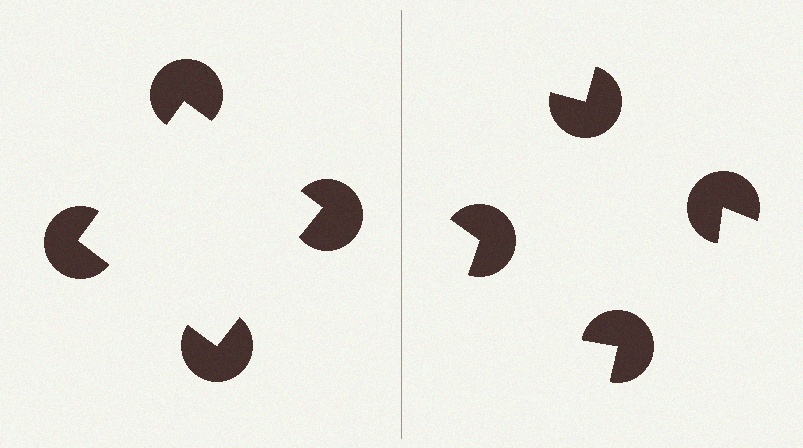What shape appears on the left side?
An illusory square.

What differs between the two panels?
The pac-man discs are positioned identically on both sides; only the wedge orientations differ. On the left they align to a square; on the right they are misaligned.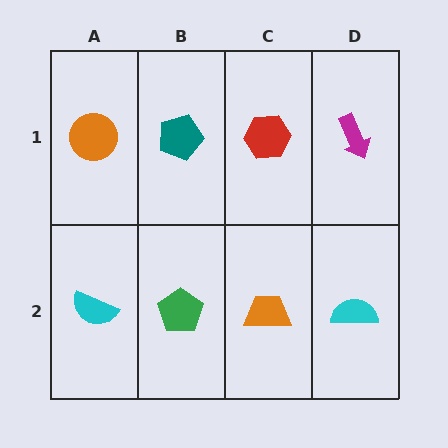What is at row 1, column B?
A teal pentagon.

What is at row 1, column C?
A red hexagon.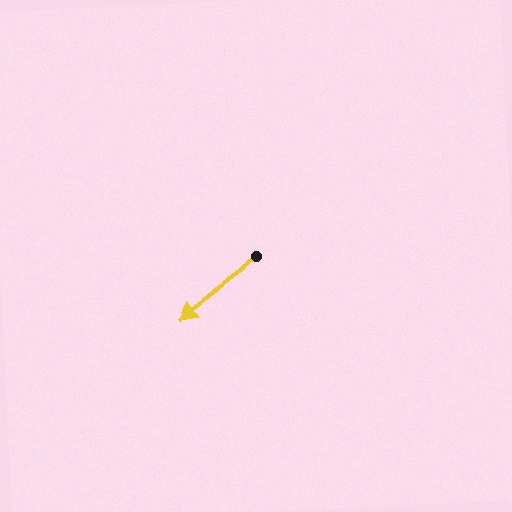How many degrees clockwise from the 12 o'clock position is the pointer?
Approximately 232 degrees.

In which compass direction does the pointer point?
Southwest.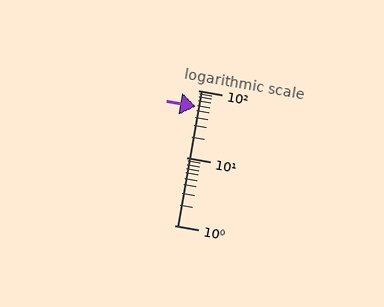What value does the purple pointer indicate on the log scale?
The pointer indicates approximately 57.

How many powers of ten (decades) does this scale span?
The scale spans 2 decades, from 1 to 100.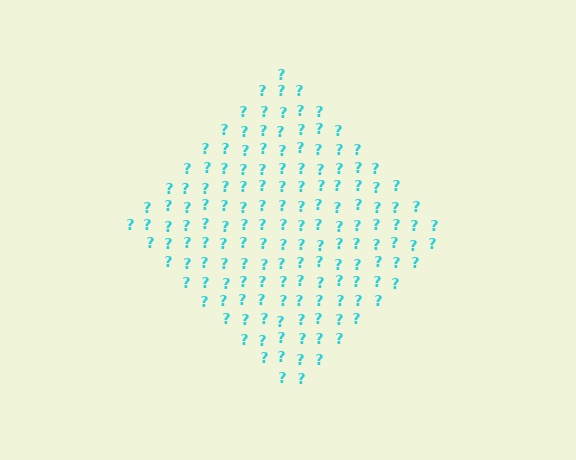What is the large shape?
The large shape is a diamond.